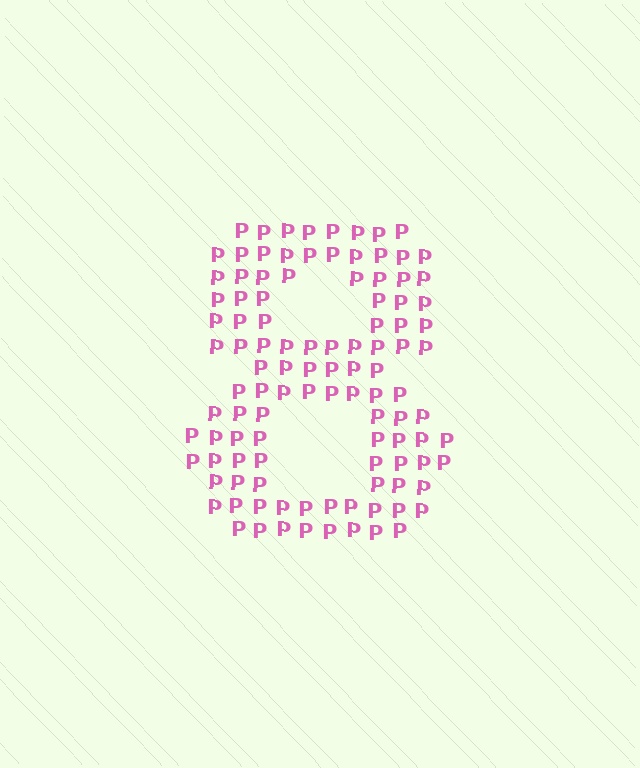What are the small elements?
The small elements are letter P's.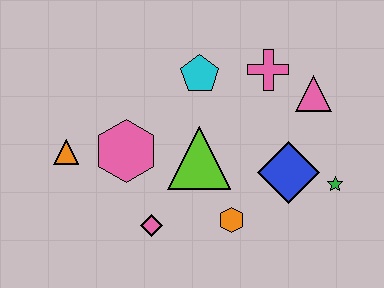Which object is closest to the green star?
The blue diamond is closest to the green star.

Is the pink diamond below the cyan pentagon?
Yes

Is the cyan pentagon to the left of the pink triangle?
Yes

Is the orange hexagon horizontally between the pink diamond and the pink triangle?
Yes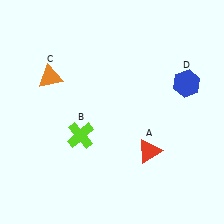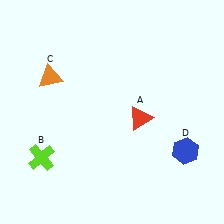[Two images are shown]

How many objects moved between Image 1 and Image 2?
3 objects moved between the two images.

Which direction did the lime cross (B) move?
The lime cross (B) moved left.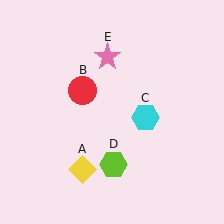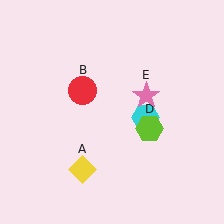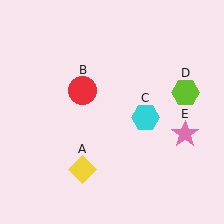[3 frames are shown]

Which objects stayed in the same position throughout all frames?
Yellow diamond (object A) and red circle (object B) and cyan hexagon (object C) remained stationary.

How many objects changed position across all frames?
2 objects changed position: lime hexagon (object D), pink star (object E).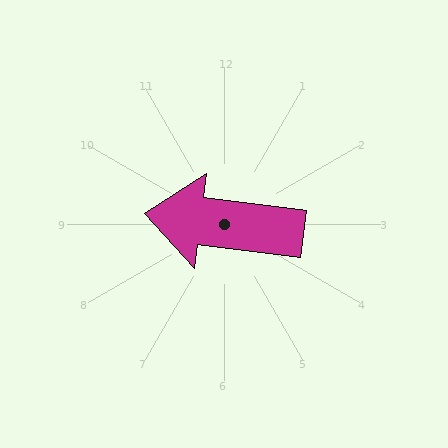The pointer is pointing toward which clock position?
Roughly 9 o'clock.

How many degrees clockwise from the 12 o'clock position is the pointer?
Approximately 277 degrees.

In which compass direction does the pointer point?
West.